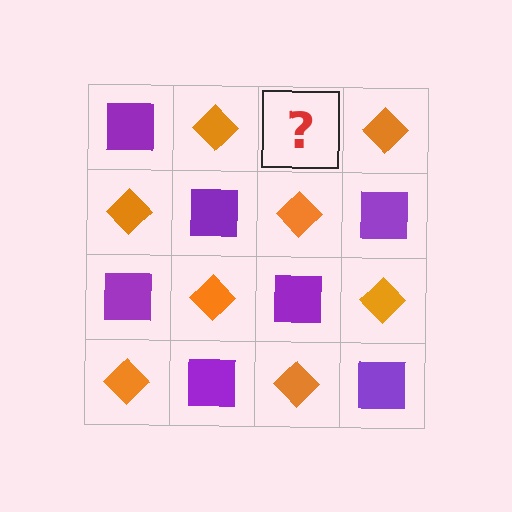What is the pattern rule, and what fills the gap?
The rule is that it alternates purple square and orange diamond in a checkerboard pattern. The gap should be filled with a purple square.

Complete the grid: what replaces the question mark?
The question mark should be replaced with a purple square.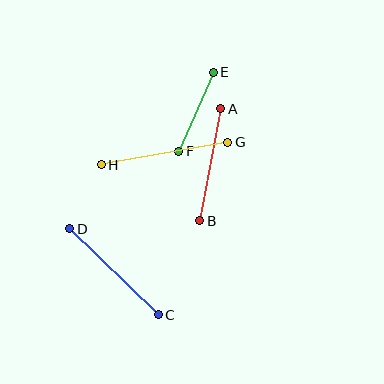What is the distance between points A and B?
The distance is approximately 114 pixels.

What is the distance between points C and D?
The distance is approximately 124 pixels.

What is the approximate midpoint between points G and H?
The midpoint is at approximately (165, 154) pixels.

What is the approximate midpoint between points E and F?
The midpoint is at approximately (196, 112) pixels.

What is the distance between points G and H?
The distance is approximately 129 pixels.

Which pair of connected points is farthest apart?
Points G and H are farthest apart.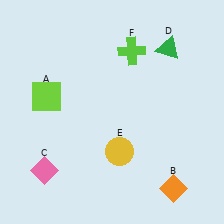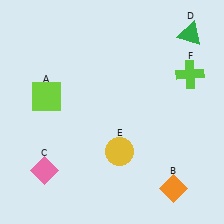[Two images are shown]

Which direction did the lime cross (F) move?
The lime cross (F) moved right.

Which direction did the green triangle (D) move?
The green triangle (D) moved right.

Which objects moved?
The objects that moved are: the green triangle (D), the lime cross (F).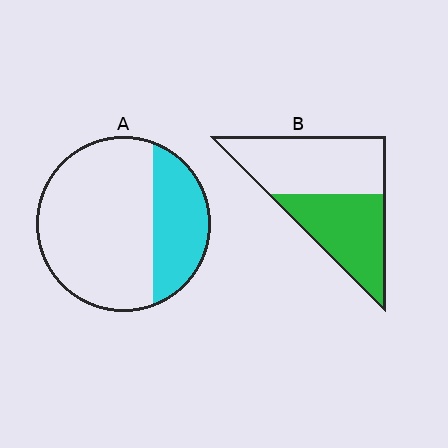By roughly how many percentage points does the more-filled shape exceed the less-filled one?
By roughly 15 percentage points (B over A).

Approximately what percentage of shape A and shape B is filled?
A is approximately 30% and B is approximately 45%.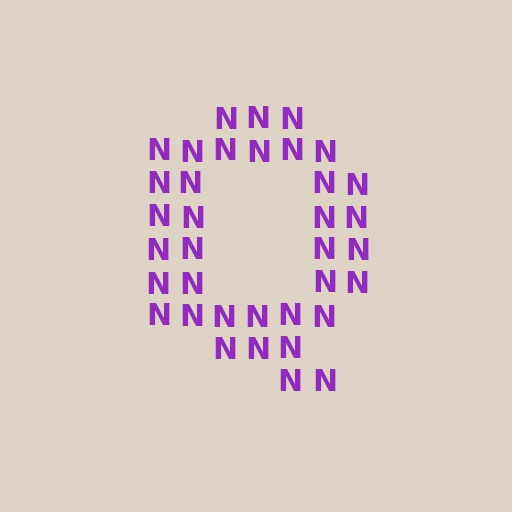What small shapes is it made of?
It is made of small letter N's.